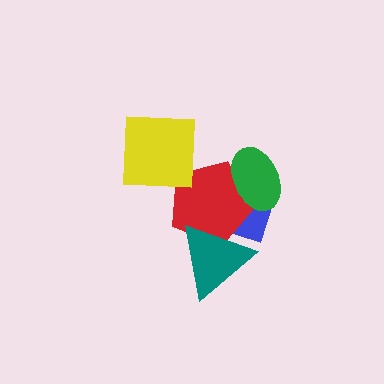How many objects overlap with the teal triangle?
2 objects overlap with the teal triangle.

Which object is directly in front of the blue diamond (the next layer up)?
The red pentagon is directly in front of the blue diamond.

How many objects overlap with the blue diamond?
3 objects overlap with the blue diamond.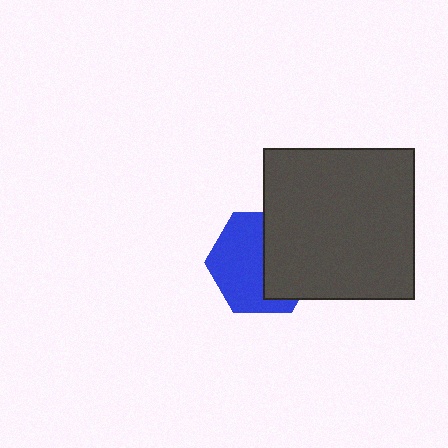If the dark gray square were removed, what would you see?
You would see the complete blue hexagon.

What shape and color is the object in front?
The object in front is a dark gray square.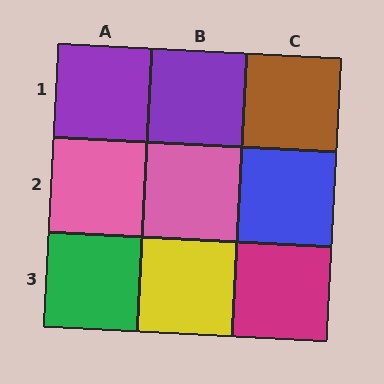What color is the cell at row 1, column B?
Purple.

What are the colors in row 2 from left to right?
Pink, pink, blue.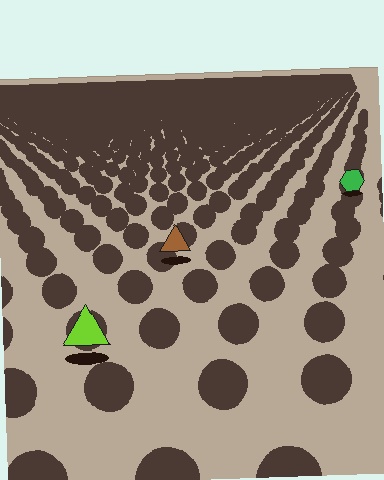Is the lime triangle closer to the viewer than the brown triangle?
Yes. The lime triangle is closer — you can tell from the texture gradient: the ground texture is coarser near it.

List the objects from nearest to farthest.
From nearest to farthest: the lime triangle, the brown triangle, the green hexagon.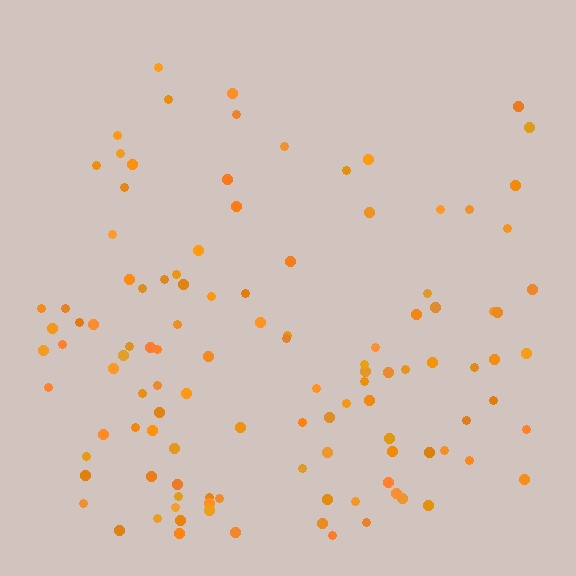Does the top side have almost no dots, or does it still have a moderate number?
Still a moderate number, just noticeably fewer than the bottom.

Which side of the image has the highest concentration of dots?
The bottom.